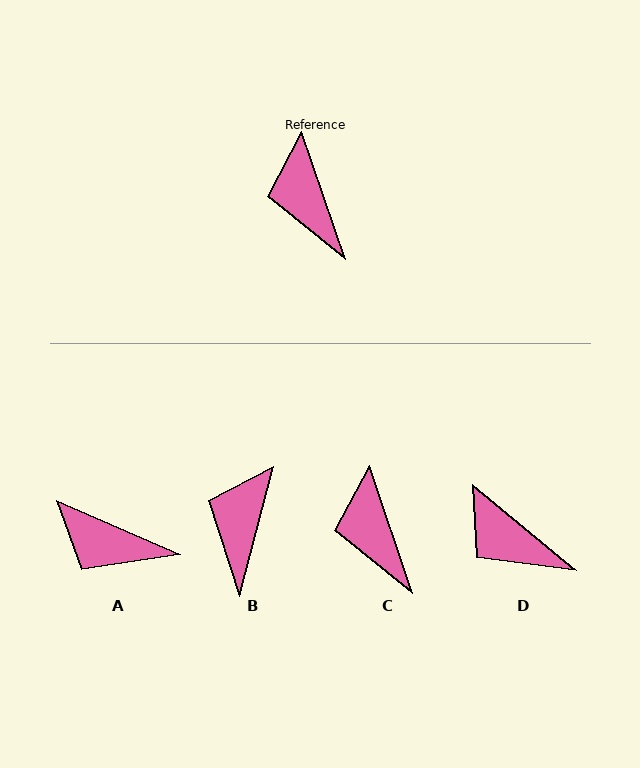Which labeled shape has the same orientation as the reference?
C.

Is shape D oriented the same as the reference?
No, it is off by about 31 degrees.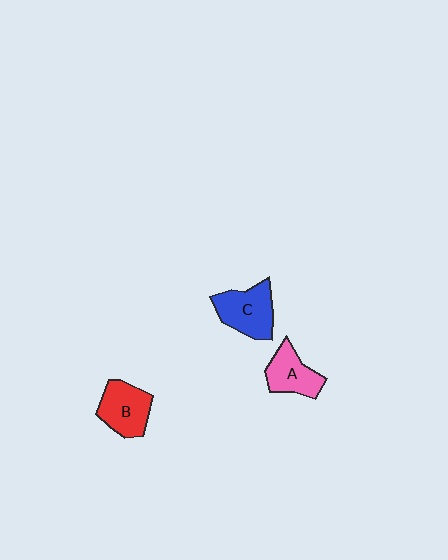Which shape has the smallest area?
Shape A (pink).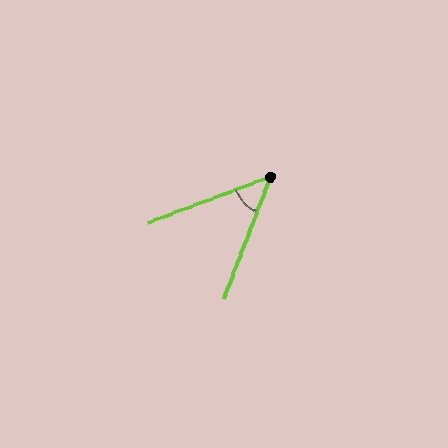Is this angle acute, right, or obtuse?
It is acute.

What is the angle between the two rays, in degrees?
Approximately 48 degrees.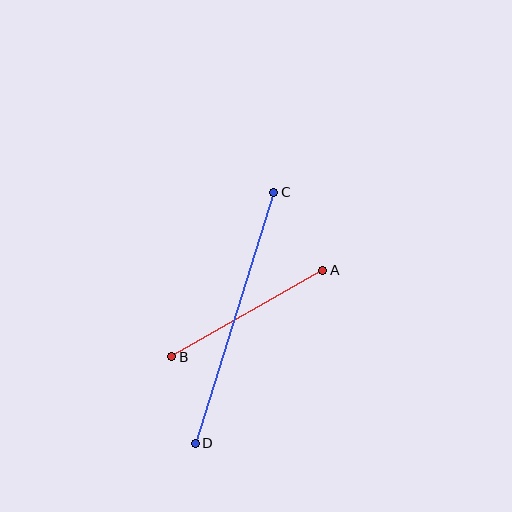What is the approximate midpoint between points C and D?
The midpoint is at approximately (235, 318) pixels.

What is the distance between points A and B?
The distance is approximately 174 pixels.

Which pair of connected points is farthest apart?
Points C and D are farthest apart.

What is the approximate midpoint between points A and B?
The midpoint is at approximately (247, 314) pixels.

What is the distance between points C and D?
The distance is approximately 263 pixels.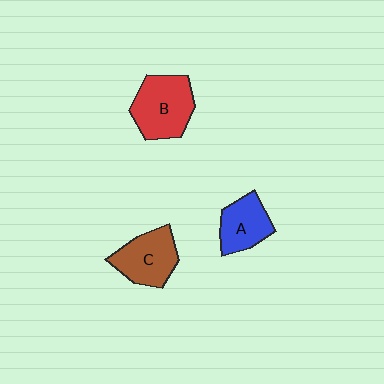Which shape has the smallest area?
Shape A (blue).